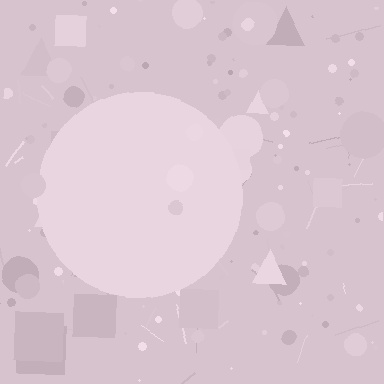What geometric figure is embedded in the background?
A circle is embedded in the background.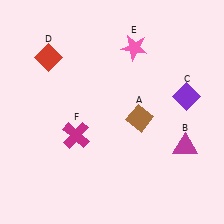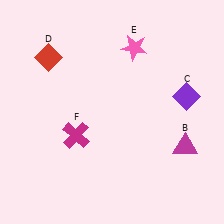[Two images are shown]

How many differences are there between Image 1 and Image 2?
There is 1 difference between the two images.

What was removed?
The brown diamond (A) was removed in Image 2.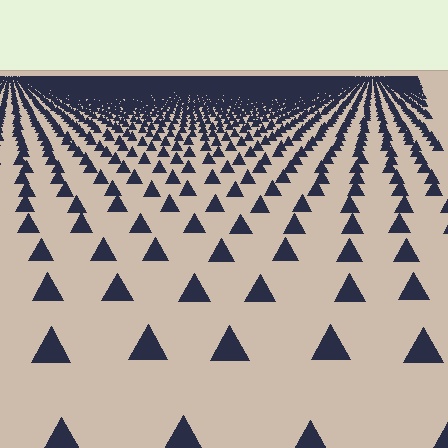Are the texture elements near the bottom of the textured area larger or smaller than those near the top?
Larger. Near the bottom, elements are closer to the viewer and appear at a bigger on-screen size.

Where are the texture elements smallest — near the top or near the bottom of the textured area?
Near the top.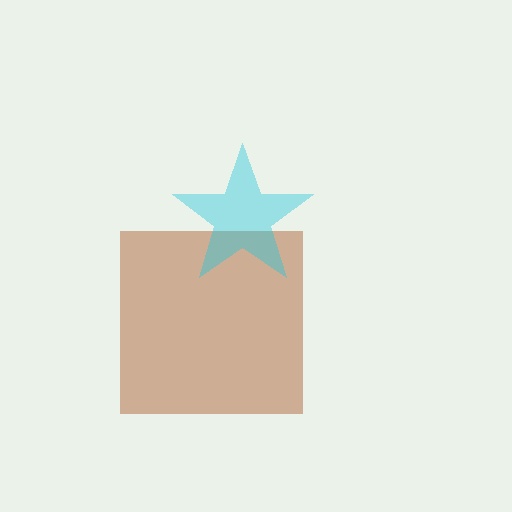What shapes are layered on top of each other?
The layered shapes are: a brown square, a cyan star.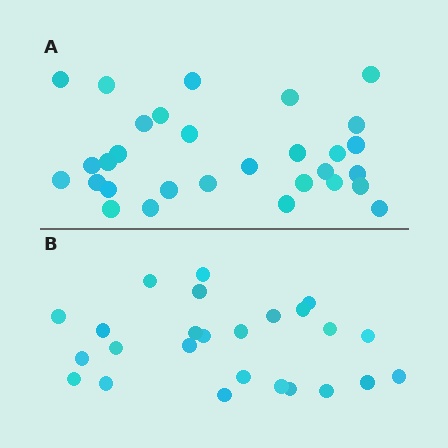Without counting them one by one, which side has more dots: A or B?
Region A (the top region) has more dots.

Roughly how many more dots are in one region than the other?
Region A has about 5 more dots than region B.